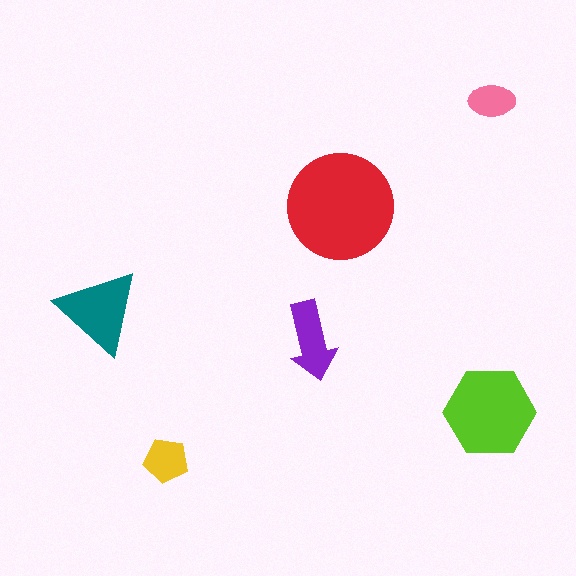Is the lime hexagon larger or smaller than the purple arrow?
Larger.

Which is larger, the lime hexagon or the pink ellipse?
The lime hexagon.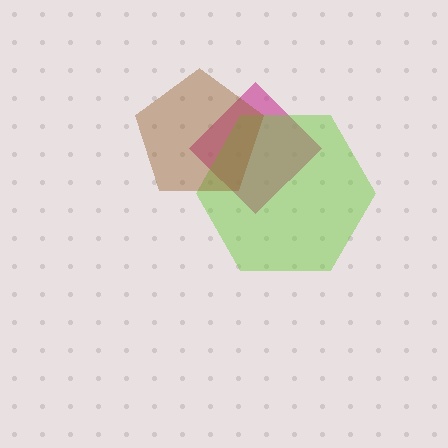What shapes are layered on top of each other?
The layered shapes are: a magenta diamond, a lime hexagon, a brown pentagon.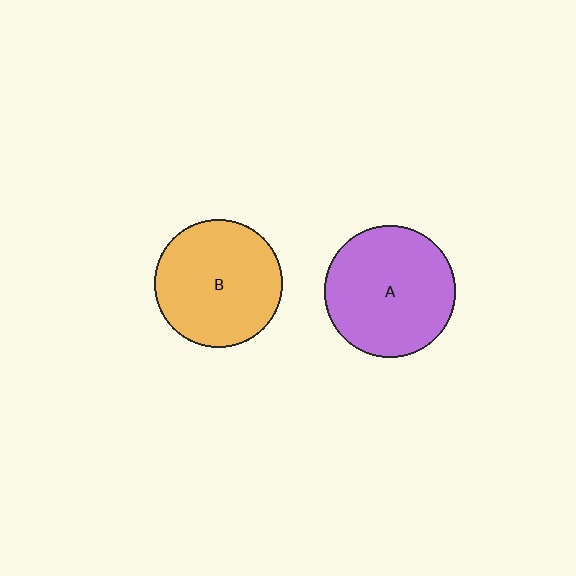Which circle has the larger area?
Circle A (purple).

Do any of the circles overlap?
No, none of the circles overlap.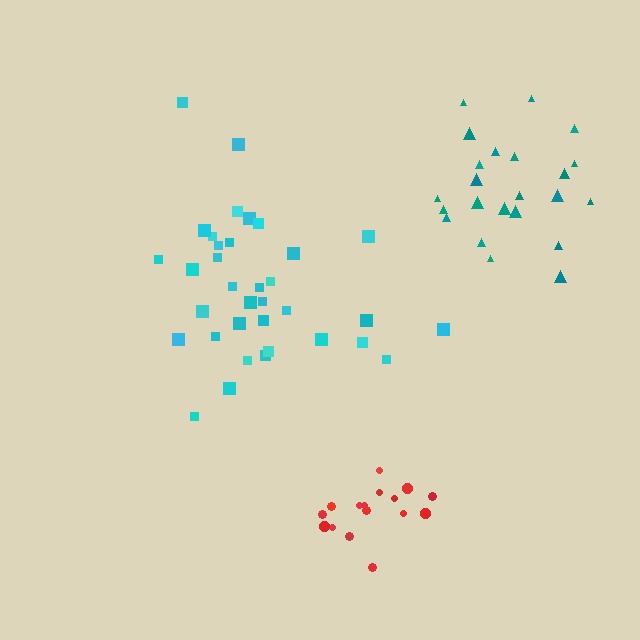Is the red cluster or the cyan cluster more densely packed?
Red.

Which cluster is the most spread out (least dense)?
Teal.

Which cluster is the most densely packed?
Red.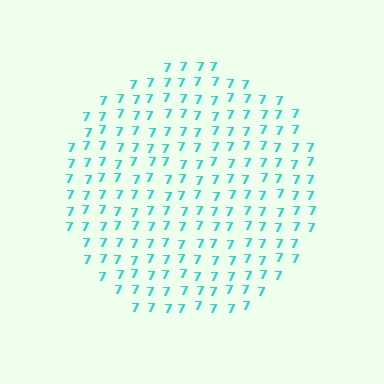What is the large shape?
The large shape is a circle.